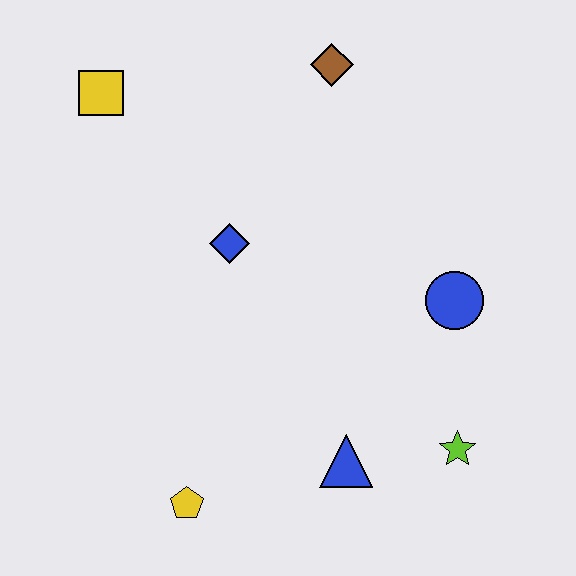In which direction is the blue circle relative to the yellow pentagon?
The blue circle is to the right of the yellow pentagon.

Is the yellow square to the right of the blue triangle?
No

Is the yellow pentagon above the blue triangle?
No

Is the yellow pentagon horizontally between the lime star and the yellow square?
Yes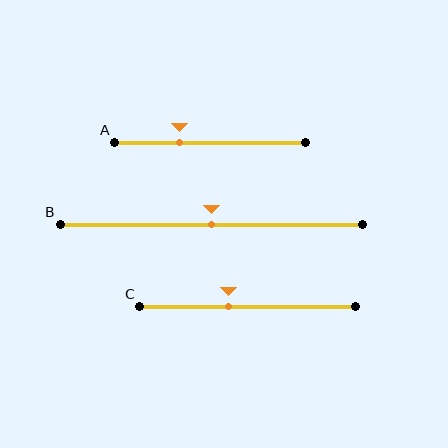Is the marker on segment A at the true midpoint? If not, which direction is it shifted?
No, the marker on segment A is shifted to the left by about 16% of the segment length.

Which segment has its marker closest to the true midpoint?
Segment B has its marker closest to the true midpoint.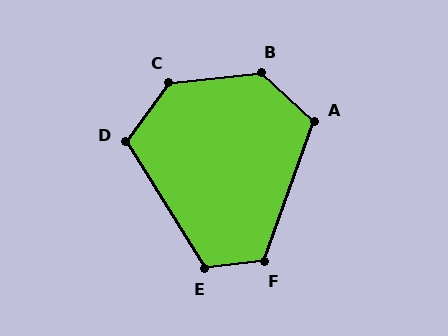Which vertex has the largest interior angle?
B, at approximately 132 degrees.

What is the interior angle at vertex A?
Approximately 113 degrees (obtuse).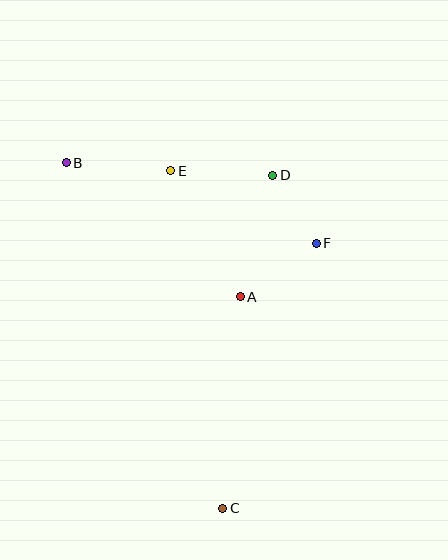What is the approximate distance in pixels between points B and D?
The distance between B and D is approximately 207 pixels.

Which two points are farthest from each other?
Points B and C are farthest from each other.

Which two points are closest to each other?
Points D and F are closest to each other.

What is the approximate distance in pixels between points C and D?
The distance between C and D is approximately 336 pixels.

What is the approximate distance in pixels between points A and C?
The distance between A and C is approximately 212 pixels.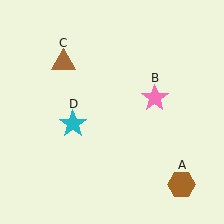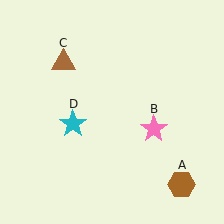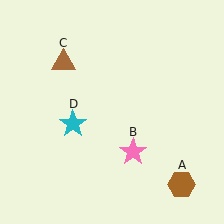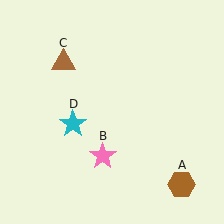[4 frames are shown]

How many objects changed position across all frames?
1 object changed position: pink star (object B).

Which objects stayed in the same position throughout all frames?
Brown hexagon (object A) and brown triangle (object C) and cyan star (object D) remained stationary.